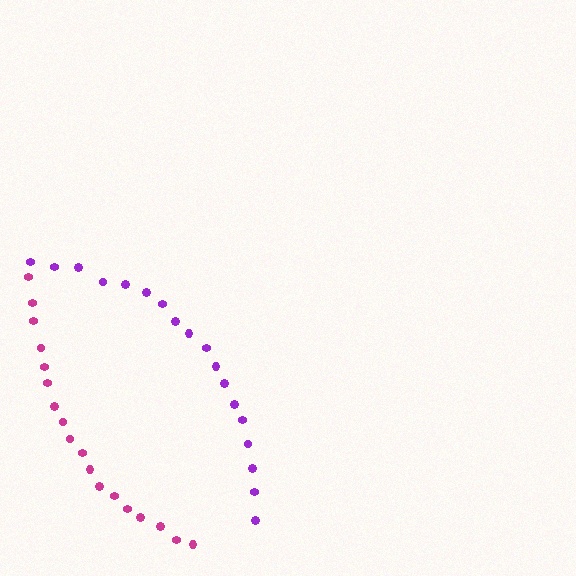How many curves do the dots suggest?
There are 2 distinct paths.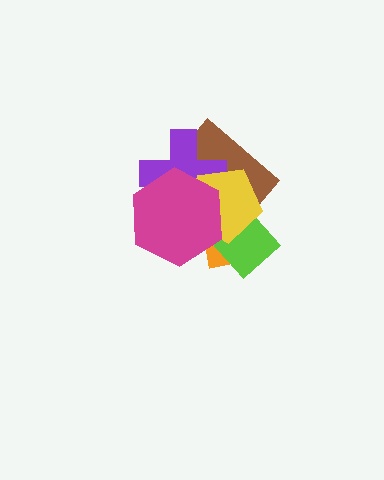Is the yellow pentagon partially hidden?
Yes, it is partially covered by another shape.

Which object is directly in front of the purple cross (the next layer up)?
The yellow pentagon is directly in front of the purple cross.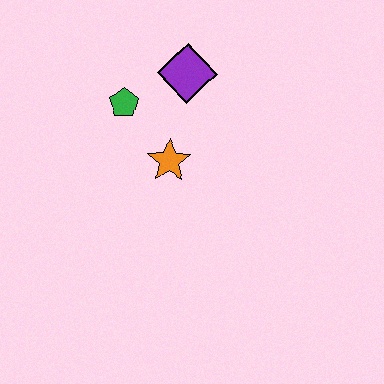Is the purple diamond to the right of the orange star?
Yes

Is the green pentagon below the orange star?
No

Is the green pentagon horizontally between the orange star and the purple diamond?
No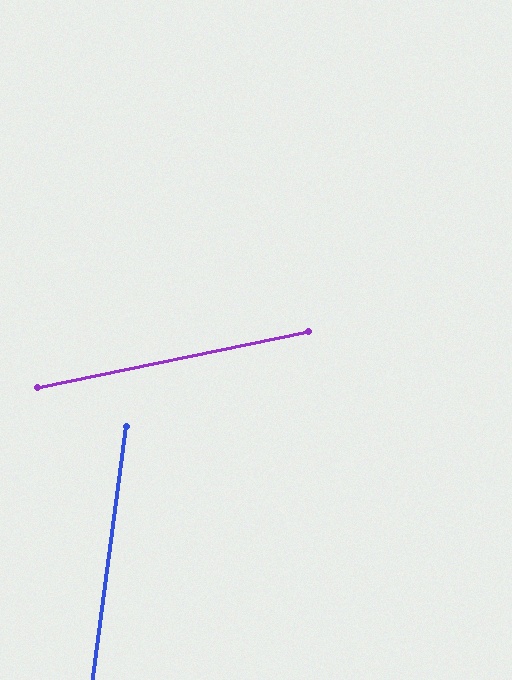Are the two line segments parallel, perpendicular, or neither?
Neither parallel nor perpendicular — they differ by about 71°.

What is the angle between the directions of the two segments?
Approximately 71 degrees.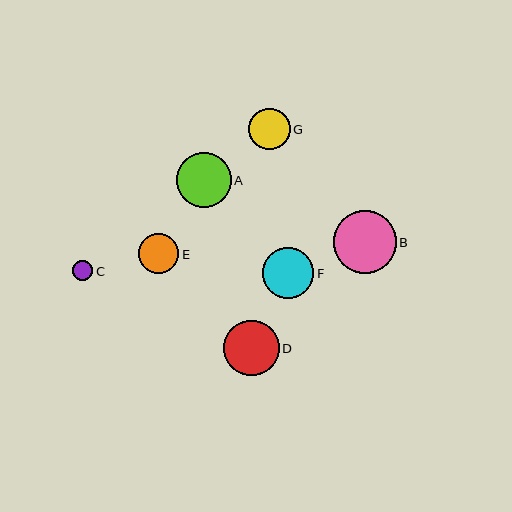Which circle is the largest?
Circle B is the largest with a size of approximately 62 pixels.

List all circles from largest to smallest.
From largest to smallest: B, D, A, F, G, E, C.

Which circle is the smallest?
Circle C is the smallest with a size of approximately 20 pixels.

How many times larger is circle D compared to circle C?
Circle D is approximately 2.7 times the size of circle C.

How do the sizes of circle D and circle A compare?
Circle D and circle A are approximately the same size.